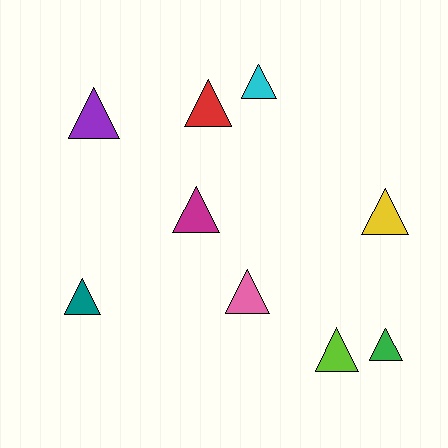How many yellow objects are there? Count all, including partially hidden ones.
There is 1 yellow object.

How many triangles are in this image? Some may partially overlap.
There are 9 triangles.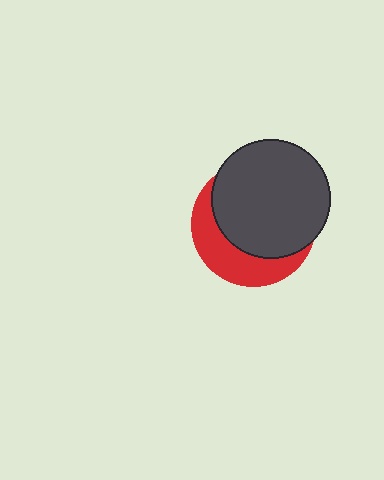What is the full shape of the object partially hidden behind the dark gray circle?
The partially hidden object is a red circle.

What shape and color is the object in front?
The object in front is a dark gray circle.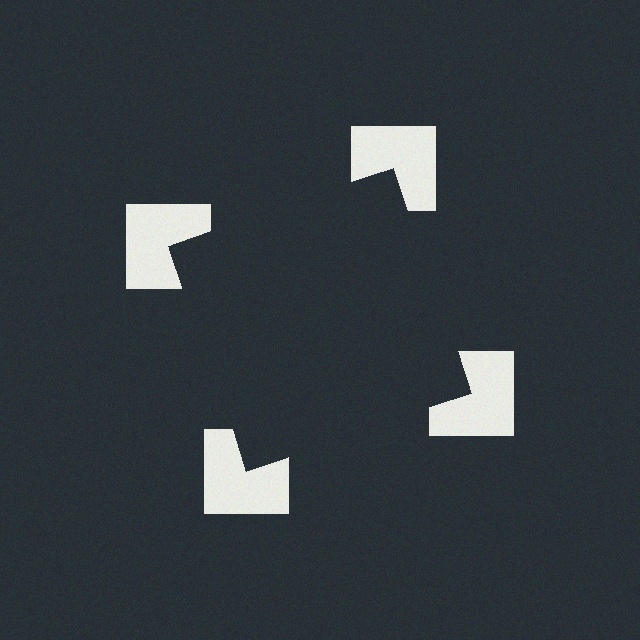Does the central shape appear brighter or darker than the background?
It typically appears slightly darker than the background, even though no actual brightness change is drawn.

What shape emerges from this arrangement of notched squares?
An illusory square — its edges are inferred from the aligned wedge cuts in the notched squares, not physically drawn.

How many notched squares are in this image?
There are 4 — one at each vertex of the illusory square.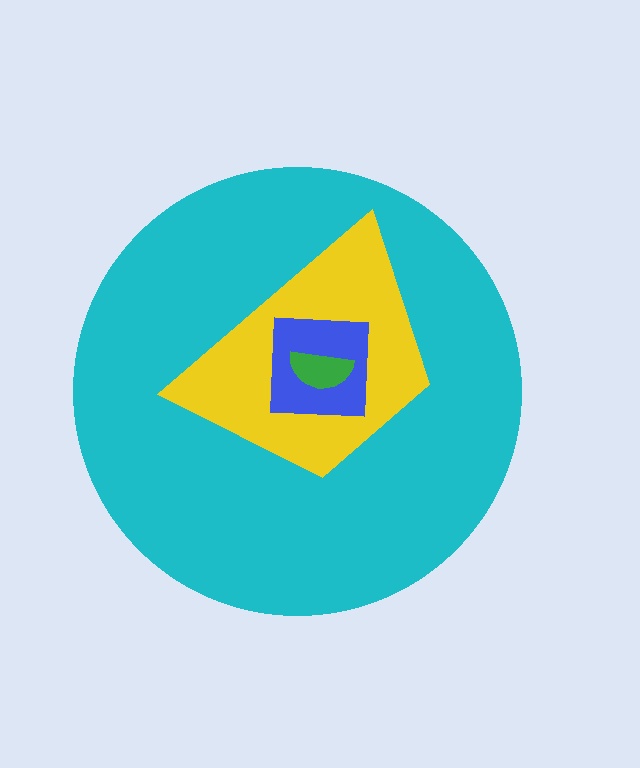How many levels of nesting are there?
4.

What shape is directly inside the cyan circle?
The yellow trapezoid.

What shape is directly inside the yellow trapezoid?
The blue square.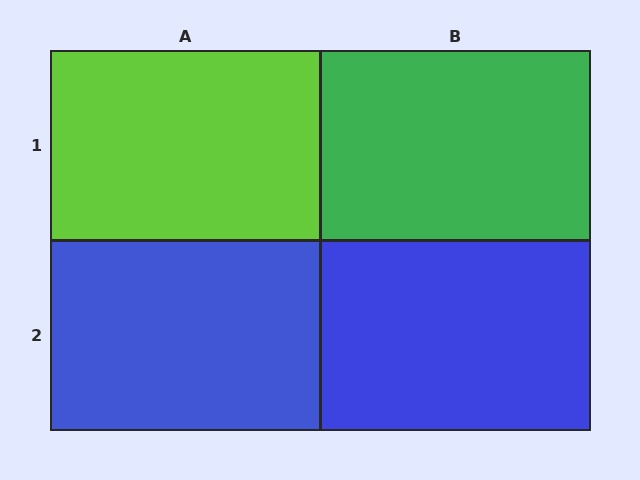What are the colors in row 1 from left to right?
Lime, green.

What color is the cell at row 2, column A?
Blue.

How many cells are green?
1 cell is green.